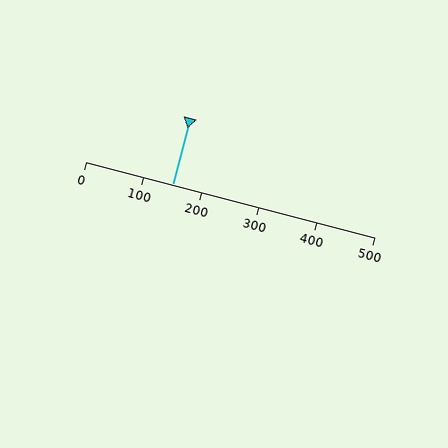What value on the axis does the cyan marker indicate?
The marker indicates approximately 150.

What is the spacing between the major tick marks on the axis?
The major ticks are spaced 100 apart.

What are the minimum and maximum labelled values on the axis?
The axis runs from 0 to 500.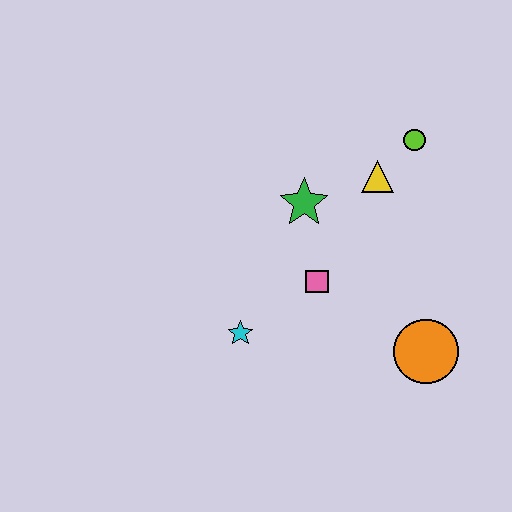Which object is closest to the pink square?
The green star is closest to the pink square.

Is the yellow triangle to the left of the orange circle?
Yes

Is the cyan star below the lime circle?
Yes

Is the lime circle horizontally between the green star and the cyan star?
No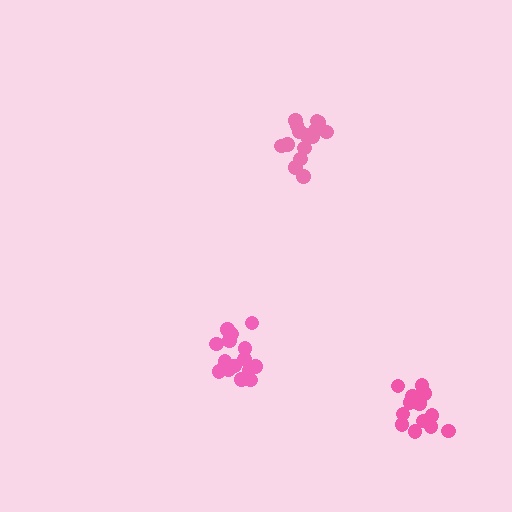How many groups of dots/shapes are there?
There are 3 groups.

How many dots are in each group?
Group 1: 14 dots, Group 2: 16 dots, Group 3: 15 dots (45 total).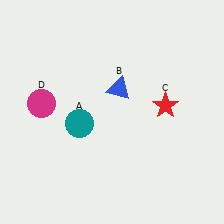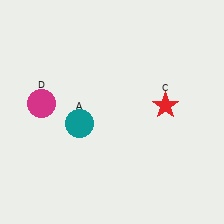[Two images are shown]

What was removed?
The blue triangle (B) was removed in Image 2.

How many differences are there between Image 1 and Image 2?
There is 1 difference between the two images.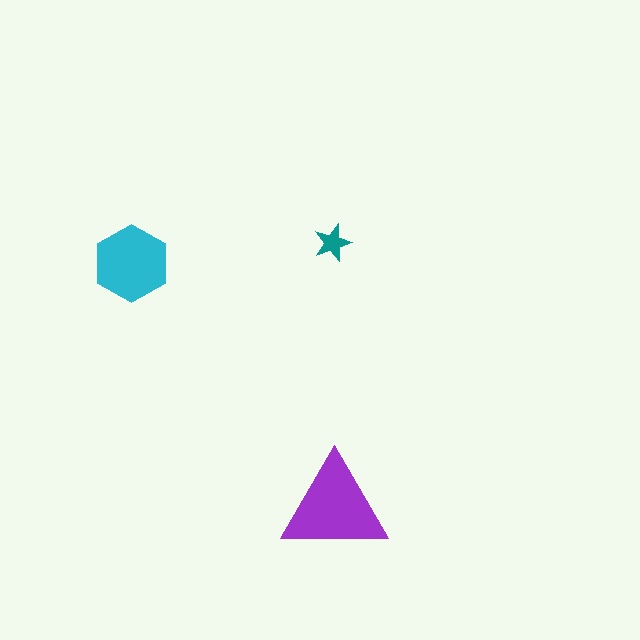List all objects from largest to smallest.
The purple triangle, the cyan hexagon, the teal star.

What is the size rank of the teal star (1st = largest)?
3rd.